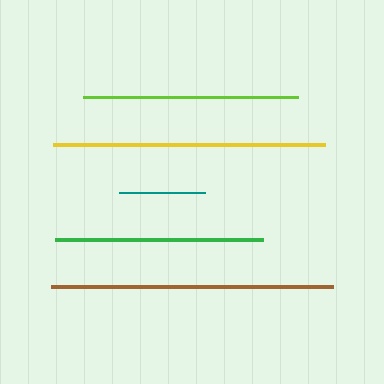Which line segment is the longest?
The brown line is the longest at approximately 282 pixels.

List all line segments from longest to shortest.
From longest to shortest: brown, yellow, lime, green, teal.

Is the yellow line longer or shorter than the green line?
The yellow line is longer than the green line.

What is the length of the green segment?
The green segment is approximately 208 pixels long.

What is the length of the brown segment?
The brown segment is approximately 282 pixels long.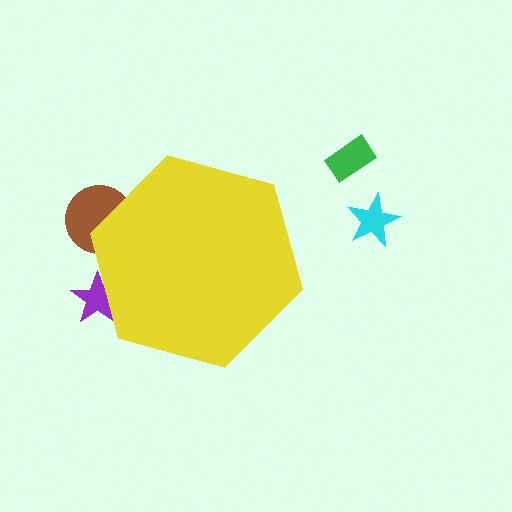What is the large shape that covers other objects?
A yellow hexagon.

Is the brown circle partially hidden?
Yes, the brown circle is partially hidden behind the yellow hexagon.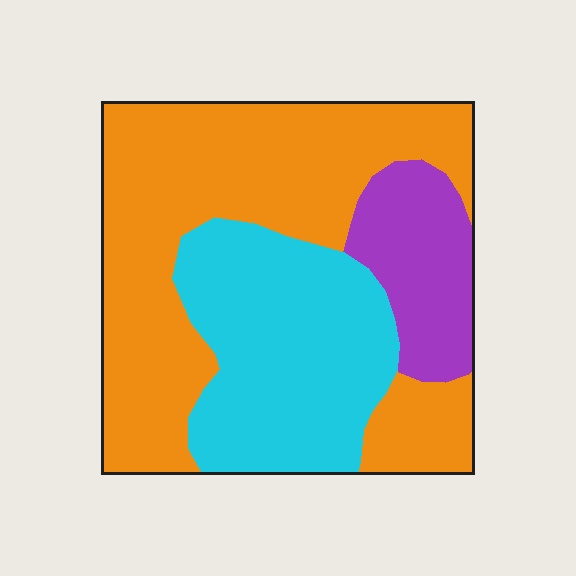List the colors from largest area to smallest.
From largest to smallest: orange, cyan, purple.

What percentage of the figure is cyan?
Cyan covers around 30% of the figure.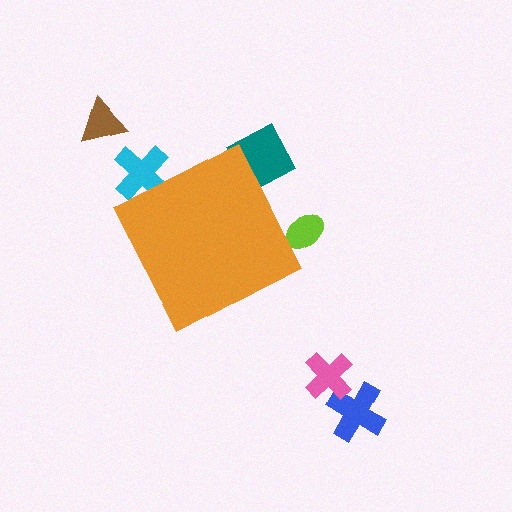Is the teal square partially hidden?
Yes, the teal square is partially hidden behind the orange diamond.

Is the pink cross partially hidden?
No, the pink cross is fully visible.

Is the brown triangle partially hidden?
No, the brown triangle is fully visible.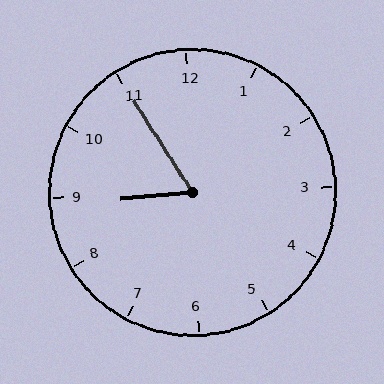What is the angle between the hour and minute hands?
Approximately 62 degrees.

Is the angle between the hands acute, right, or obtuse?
It is acute.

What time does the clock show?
8:55.